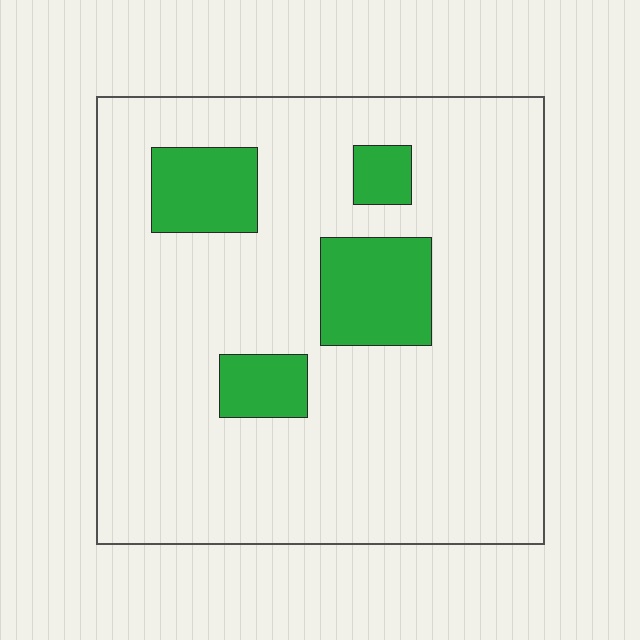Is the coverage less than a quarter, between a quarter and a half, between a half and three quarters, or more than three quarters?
Less than a quarter.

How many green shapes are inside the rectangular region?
4.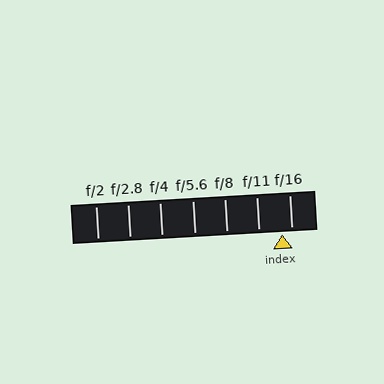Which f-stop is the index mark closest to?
The index mark is closest to f/16.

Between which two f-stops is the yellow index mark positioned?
The index mark is between f/11 and f/16.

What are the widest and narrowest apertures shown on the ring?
The widest aperture shown is f/2 and the narrowest is f/16.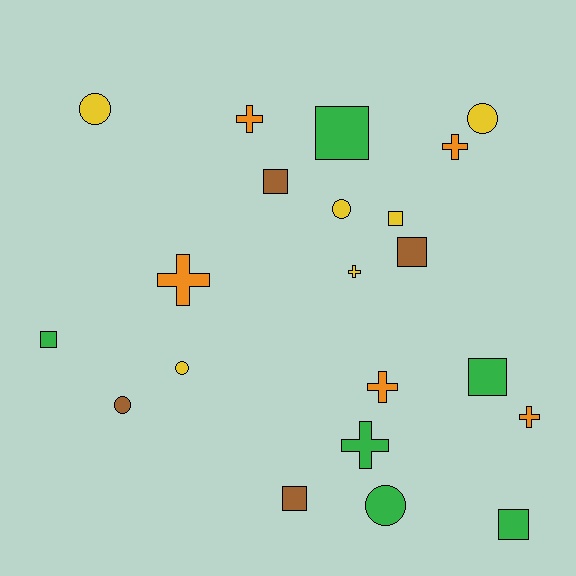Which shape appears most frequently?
Square, with 8 objects.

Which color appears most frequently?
Green, with 6 objects.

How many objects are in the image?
There are 21 objects.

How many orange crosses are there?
There are 5 orange crosses.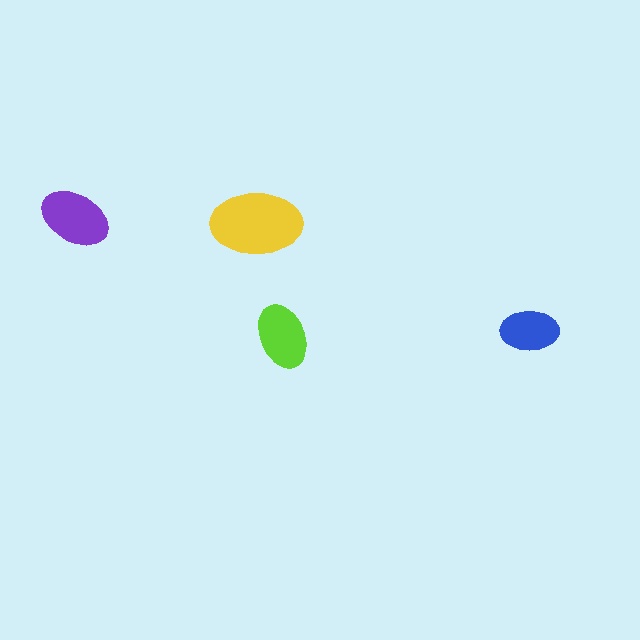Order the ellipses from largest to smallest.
the yellow one, the purple one, the lime one, the blue one.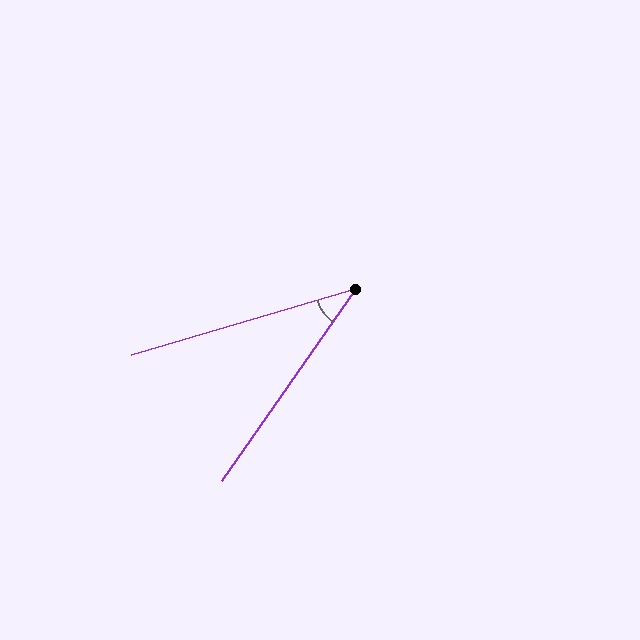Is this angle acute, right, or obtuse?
It is acute.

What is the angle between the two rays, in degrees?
Approximately 39 degrees.